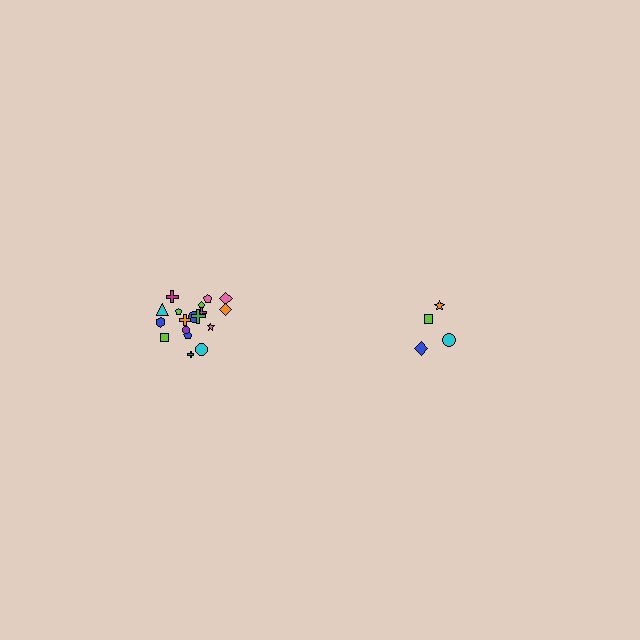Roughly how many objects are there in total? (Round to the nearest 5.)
Roughly 20 objects in total.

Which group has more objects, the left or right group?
The left group.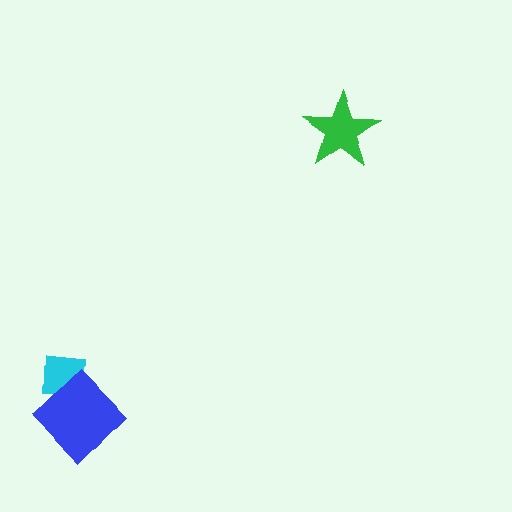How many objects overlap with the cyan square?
1 object overlaps with the cyan square.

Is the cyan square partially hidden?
Yes, it is partially covered by another shape.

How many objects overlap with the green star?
0 objects overlap with the green star.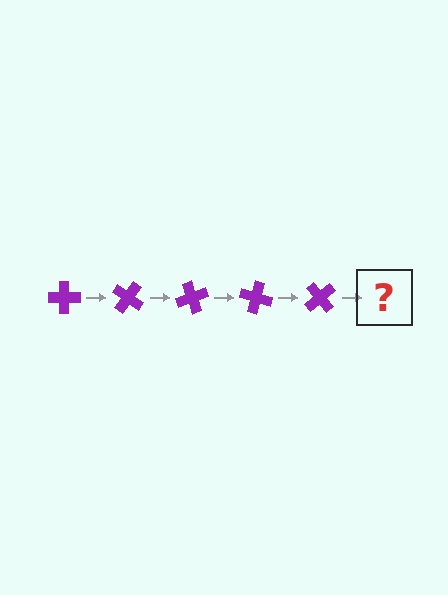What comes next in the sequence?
The next element should be a purple cross rotated 175 degrees.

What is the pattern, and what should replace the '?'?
The pattern is that the cross rotates 35 degrees each step. The '?' should be a purple cross rotated 175 degrees.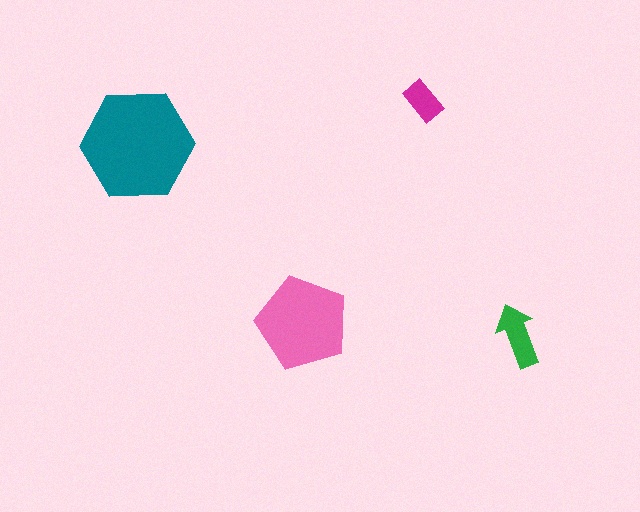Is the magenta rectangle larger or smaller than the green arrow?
Smaller.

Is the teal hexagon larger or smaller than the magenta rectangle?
Larger.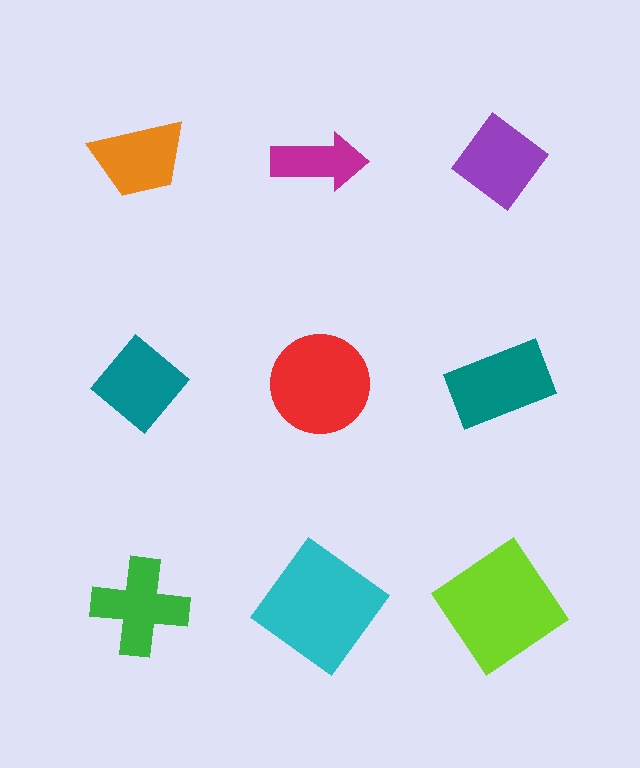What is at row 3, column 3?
A lime diamond.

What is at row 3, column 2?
A cyan diamond.